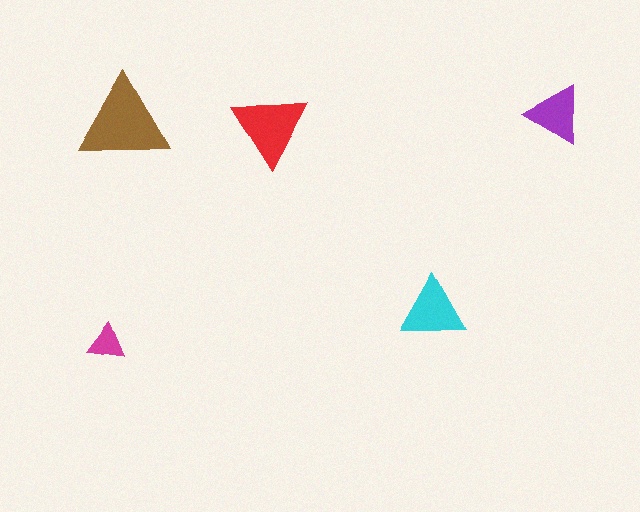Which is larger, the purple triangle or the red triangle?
The red one.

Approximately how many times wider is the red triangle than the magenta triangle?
About 2 times wider.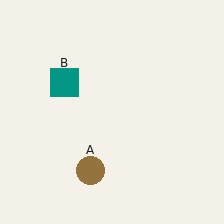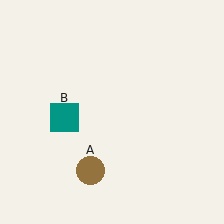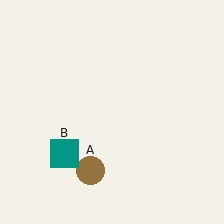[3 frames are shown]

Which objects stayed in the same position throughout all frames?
Brown circle (object A) remained stationary.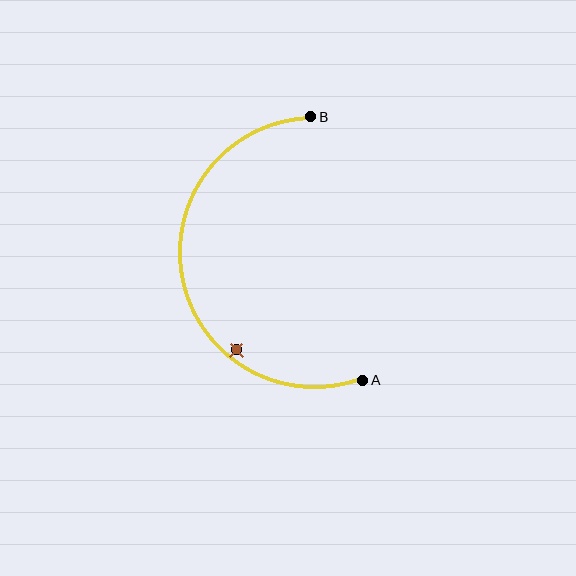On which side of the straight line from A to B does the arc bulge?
The arc bulges to the left of the straight line connecting A and B.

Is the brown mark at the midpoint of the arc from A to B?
No — the brown mark does not lie on the arc at all. It sits slightly inside the curve.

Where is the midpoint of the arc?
The arc midpoint is the point on the curve farthest from the straight line joining A and B. It sits to the left of that line.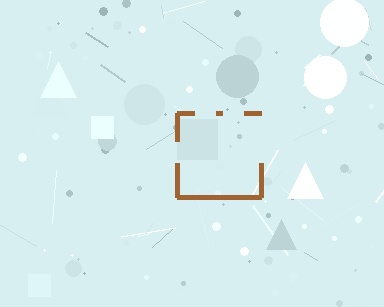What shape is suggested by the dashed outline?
The dashed outline suggests a square.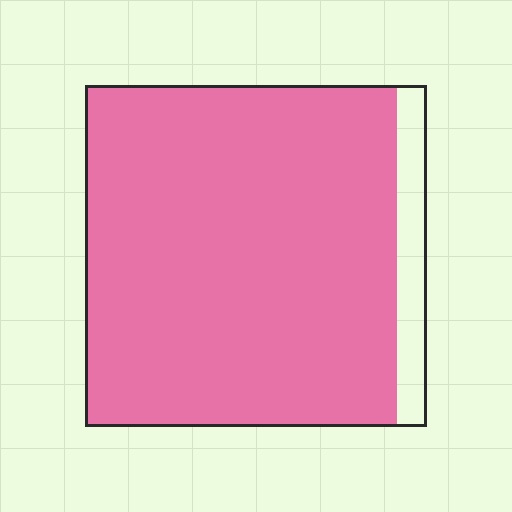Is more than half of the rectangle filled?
Yes.